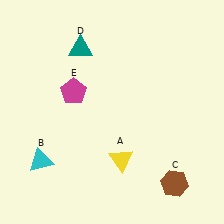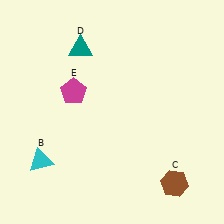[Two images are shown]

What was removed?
The yellow triangle (A) was removed in Image 2.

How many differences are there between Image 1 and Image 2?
There is 1 difference between the two images.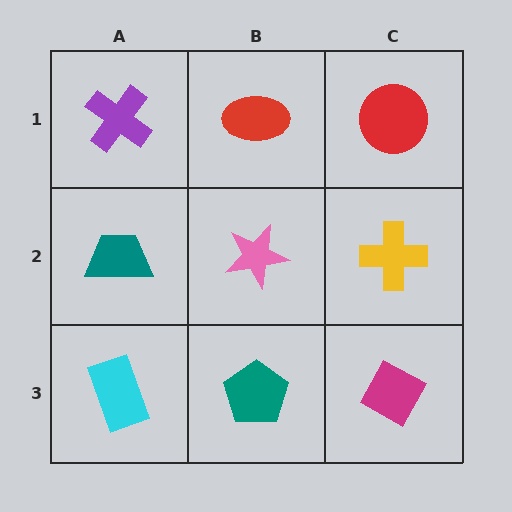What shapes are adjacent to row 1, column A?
A teal trapezoid (row 2, column A), a red ellipse (row 1, column B).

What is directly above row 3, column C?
A yellow cross.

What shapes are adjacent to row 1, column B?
A pink star (row 2, column B), a purple cross (row 1, column A), a red circle (row 1, column C).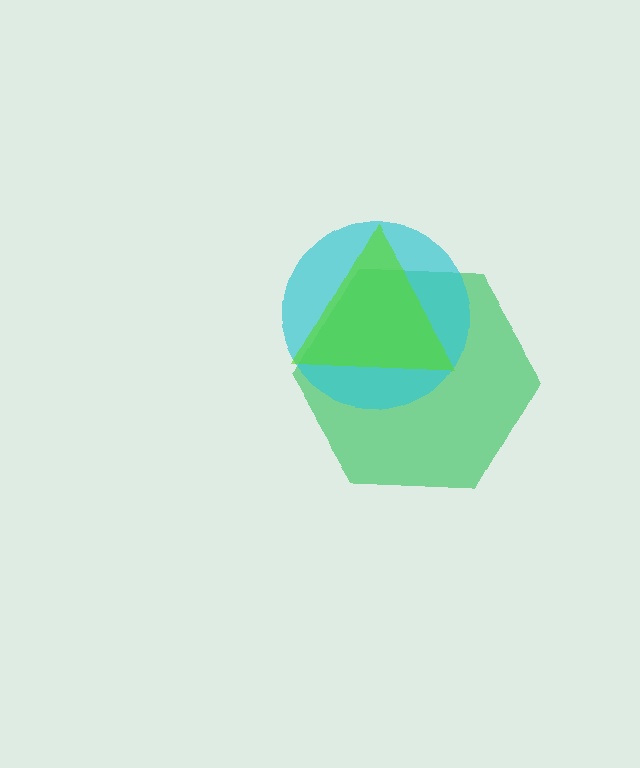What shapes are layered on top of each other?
The layered shapes are: a green hexagon, a cyan circle, a lime triangle.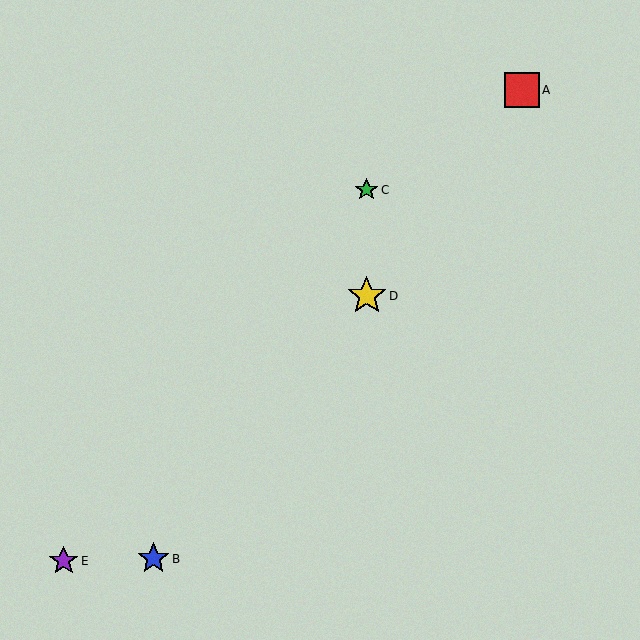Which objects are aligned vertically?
Objects C, D are aligned vertically.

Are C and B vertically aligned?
No, C is at x≈367 and B is at x≈154.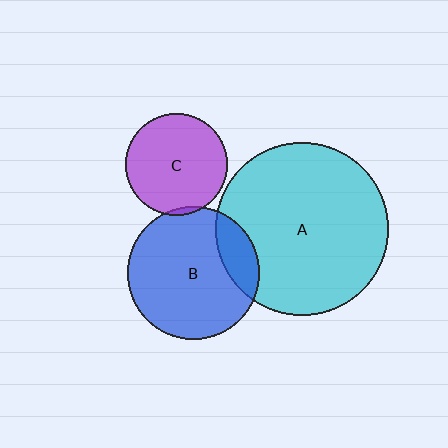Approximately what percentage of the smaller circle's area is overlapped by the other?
Approximately 5%.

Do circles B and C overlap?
Yes.